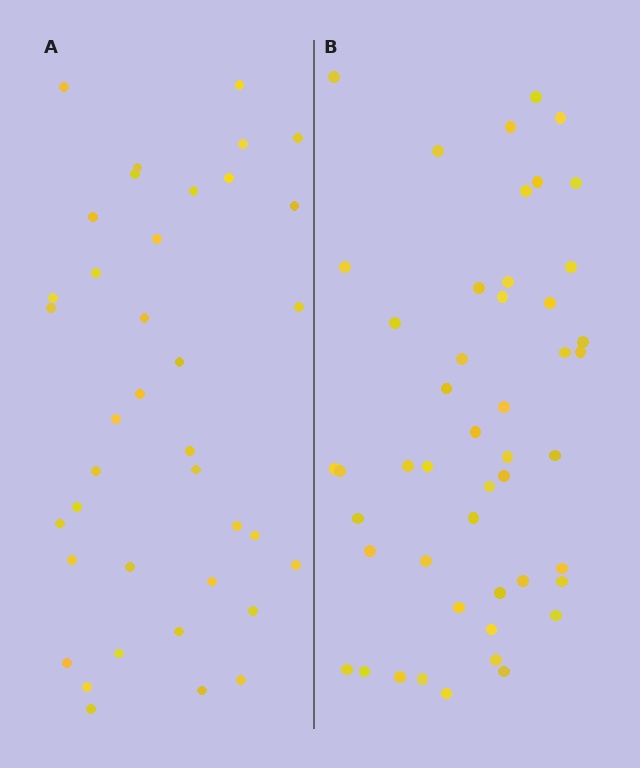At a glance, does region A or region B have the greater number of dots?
Region B (the right region) has more dots.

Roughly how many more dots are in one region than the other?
Region B has roughly 10 or so more dots than region A.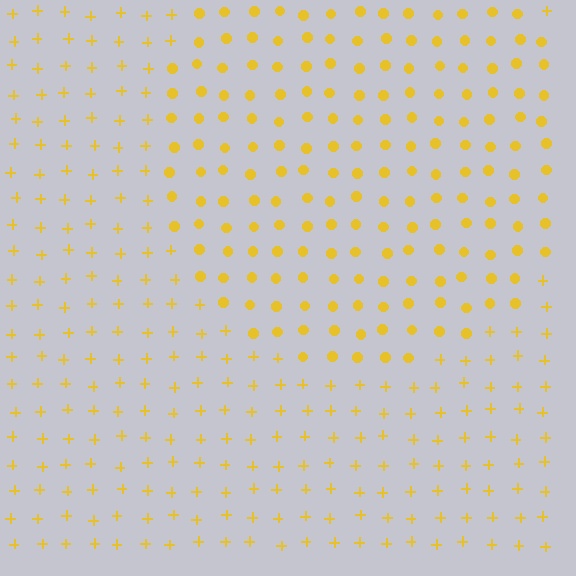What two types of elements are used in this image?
The image uses circles inside the circle region and plus signs outside it.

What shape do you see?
I see a circle.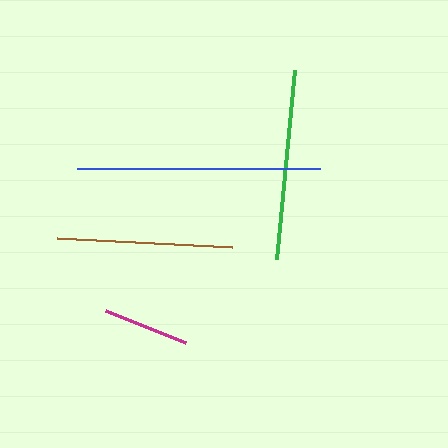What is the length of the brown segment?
The brown segment is approximately 176 pixels long.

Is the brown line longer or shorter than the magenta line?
The brown line is longer than the magenta line.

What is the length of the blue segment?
The blue segment is approximately 242 pixels long.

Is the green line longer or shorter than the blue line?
The blue line is longer than the green line.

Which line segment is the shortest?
The magenta line is the shortest at approximately 86 pixels.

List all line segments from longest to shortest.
From longest to shortest: blue, green, brown, magenta.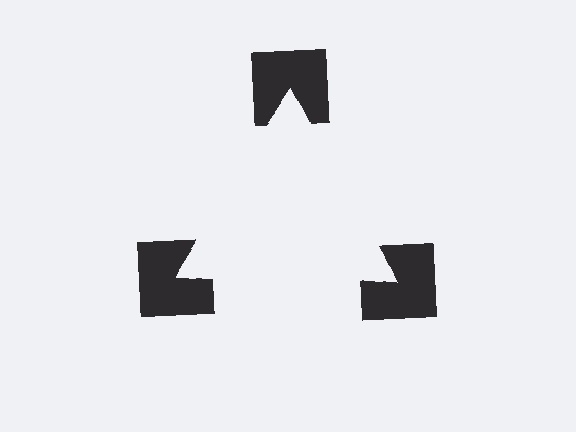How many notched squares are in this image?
There are 3 — one at each vertex of the illusory triangle.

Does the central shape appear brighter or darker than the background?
It typically appears slightly brighter than the background, even though no actual brightness change is drawn.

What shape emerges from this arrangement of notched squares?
An illusory triangle — its edges are inferred from the aligned wedge cuts in the notched squares, not physically drawn.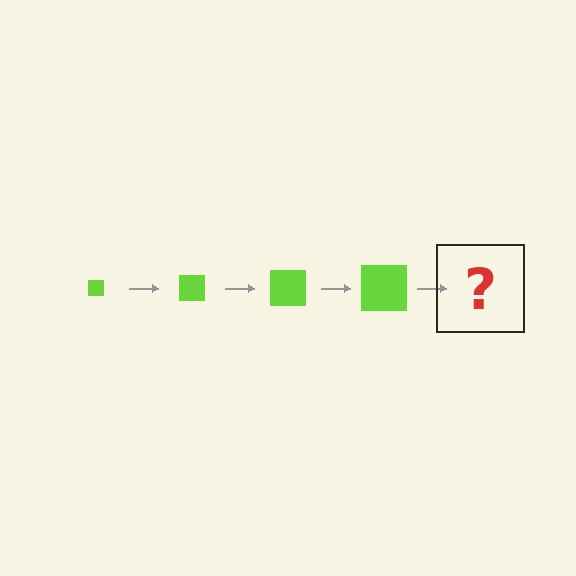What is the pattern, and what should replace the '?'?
The pattern is that the square gets progressively larger each step. The '?' should be a lime square, larger than the previous one.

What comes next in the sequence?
The next element should be a lime square, larger than the previous one.